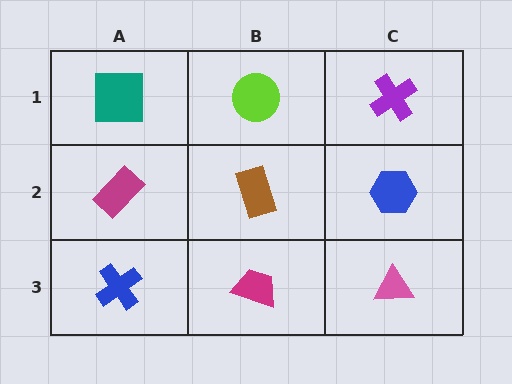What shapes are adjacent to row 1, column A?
A magenta rectangle (row 2, column A), a lime circle (row 1, column B).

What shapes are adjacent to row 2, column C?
A purple cross (row 1, column C), a pink triangle (row 3, column C), a brown rectangle (row 2, column B).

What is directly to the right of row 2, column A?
A brown rectangle.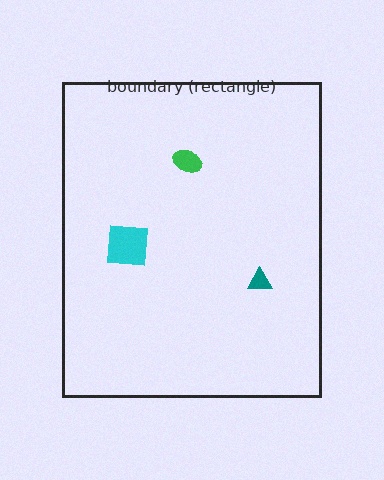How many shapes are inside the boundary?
3 inside, 0 outside.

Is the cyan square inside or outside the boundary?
Inside.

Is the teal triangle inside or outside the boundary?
Inside.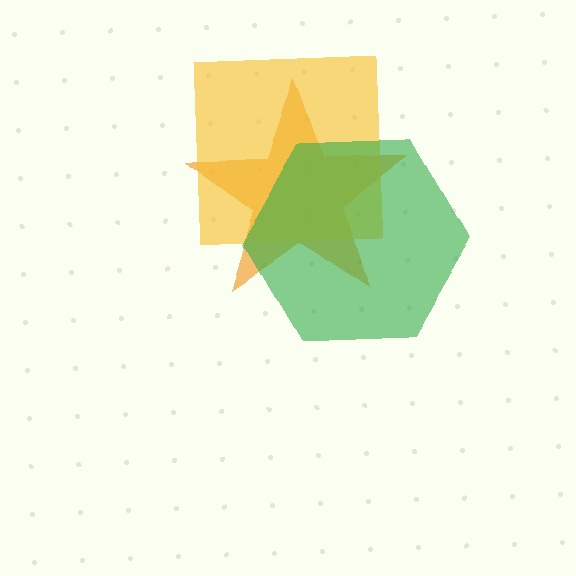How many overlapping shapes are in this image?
There are 3 overlapping shapes in the image.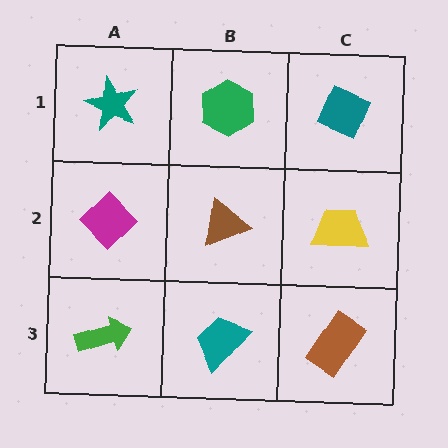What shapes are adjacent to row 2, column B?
A green hexagon (row 1, column B), a teal trapezoid (row 3, column B), a magenta diamond (row 2, column A), a yellow trapezoid (row 2, column C).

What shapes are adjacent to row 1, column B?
A brown triangle (row 2, column B), a teal star (row 1, column A), a teal diamond (row 1, column C).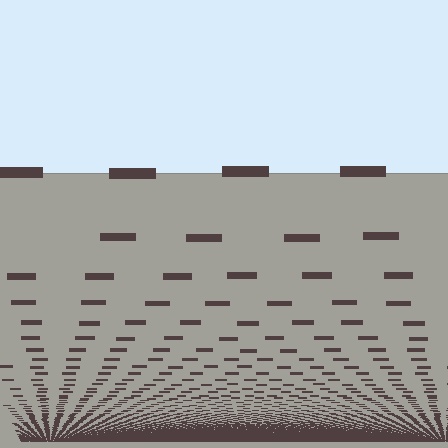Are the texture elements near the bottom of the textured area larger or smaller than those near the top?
Smaller. The gradient is inverted — elements near the bottom are smaller and denser.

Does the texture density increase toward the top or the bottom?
Density increases toward the bottom.